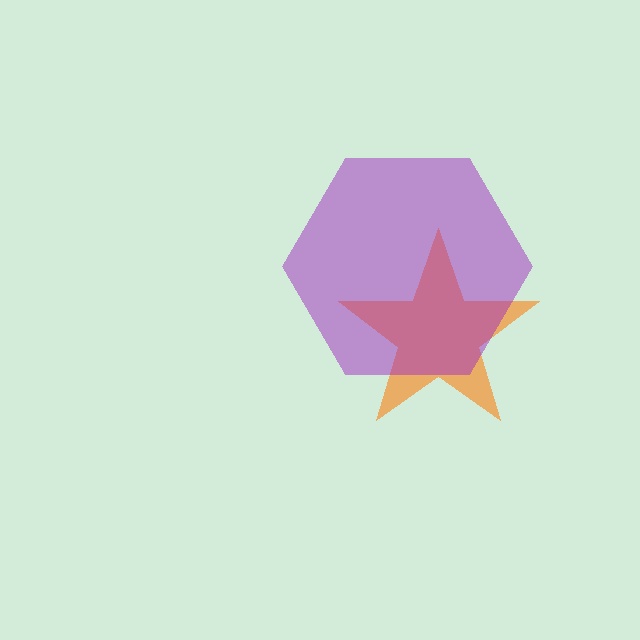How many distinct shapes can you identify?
There are 2 distinct shapes: an orange star, a purple hexagon.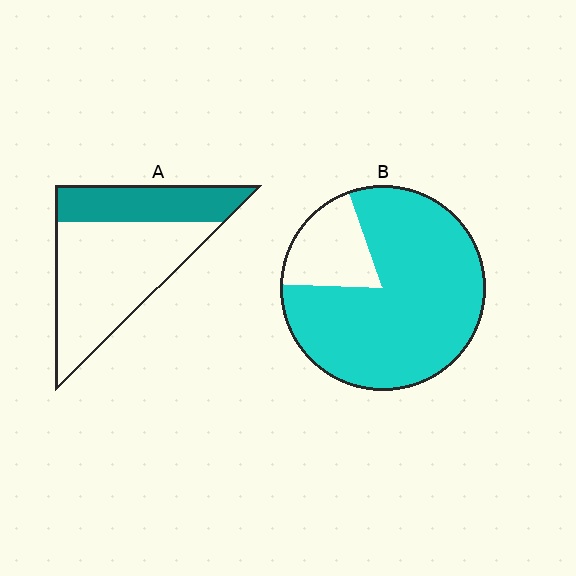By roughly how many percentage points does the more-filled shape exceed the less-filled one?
By roughly 50 percentage points (B over A).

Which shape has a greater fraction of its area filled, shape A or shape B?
Shape B.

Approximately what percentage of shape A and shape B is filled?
A is approximately 35% and B is approximately 80%.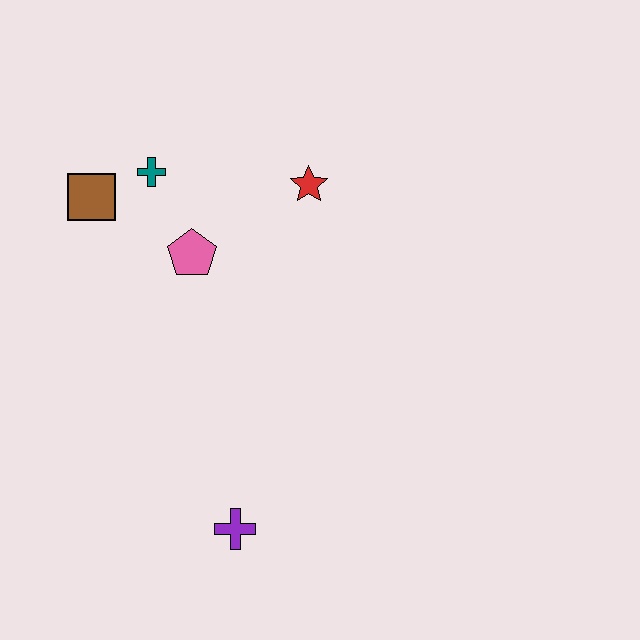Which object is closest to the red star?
The pink pentagon is closest to the red star.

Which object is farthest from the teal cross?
The purple cross is farthest from the teal cross.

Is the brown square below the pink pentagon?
No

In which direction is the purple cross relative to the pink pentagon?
The purple cross is below the pink pentagon.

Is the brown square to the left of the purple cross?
Yes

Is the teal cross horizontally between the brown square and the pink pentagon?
Yes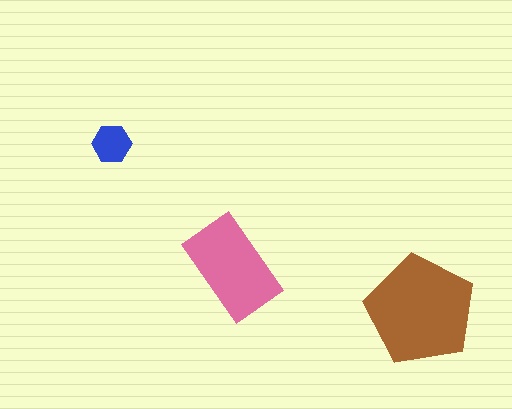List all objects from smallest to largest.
The blue hexagon, the pink rectangle, the brown pentagon.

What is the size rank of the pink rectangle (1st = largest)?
2nd.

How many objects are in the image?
There are 3 objects in the image.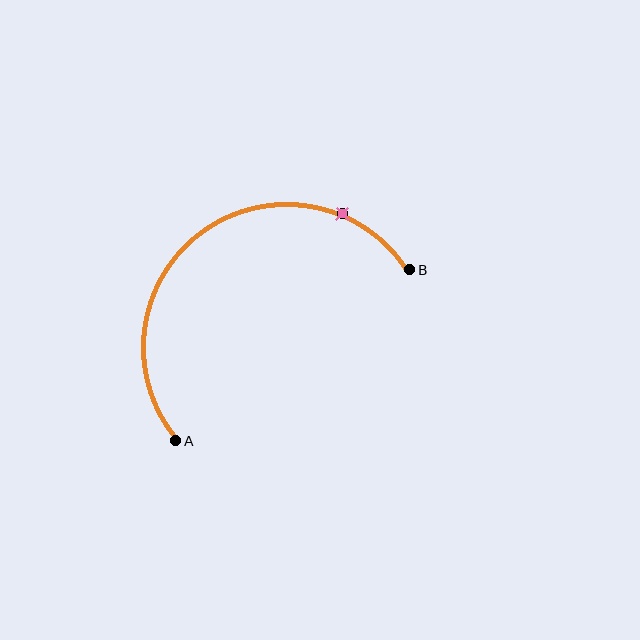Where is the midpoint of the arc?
The arc midpoint is the point on the curve farthest from the straight line joining A and B. It sits above and to the left of that line.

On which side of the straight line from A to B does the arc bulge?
The arc bulges above and to the left of the straight line connecting A and B.